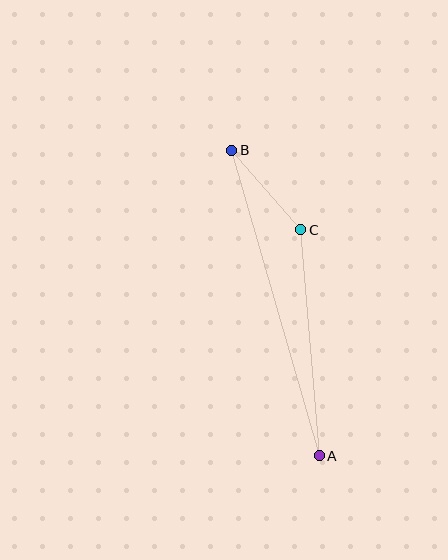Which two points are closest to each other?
Points B and C are closest to each other.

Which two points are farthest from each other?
Points A and B are farthest from each other.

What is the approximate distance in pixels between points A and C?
The distance between A and C is approximately 227 pixels.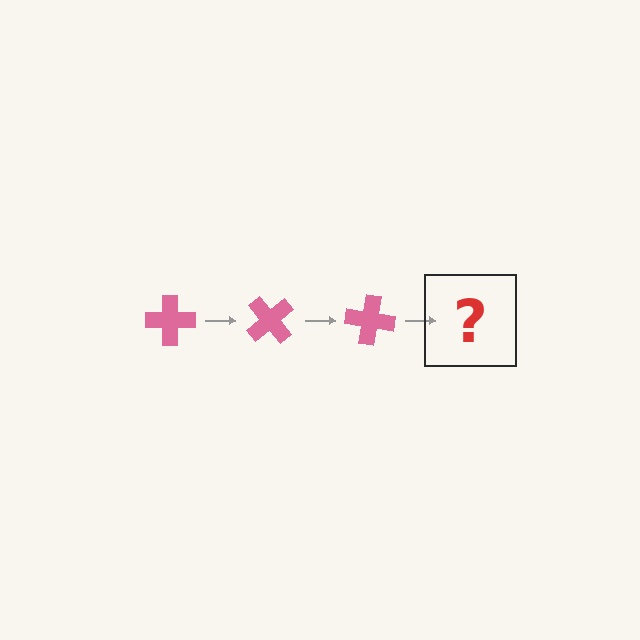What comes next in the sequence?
The next element should be a pink cross rotated 150 degrees.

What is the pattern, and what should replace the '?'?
The pattern is that the cross rotates 50 degrees each step. The '?' should be a pink cross rotated 150 degrees.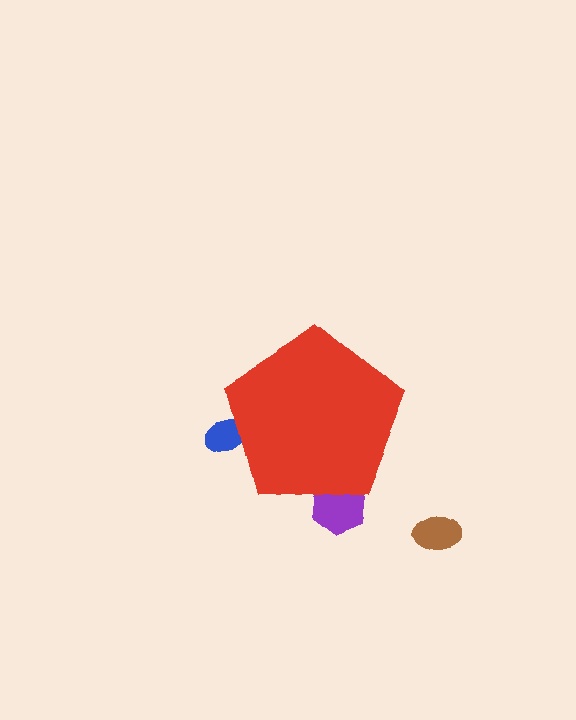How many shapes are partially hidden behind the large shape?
2 shapes are partially hidden.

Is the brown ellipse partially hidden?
No, the brown ellipse is fully visible.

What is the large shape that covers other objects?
A red pentagon.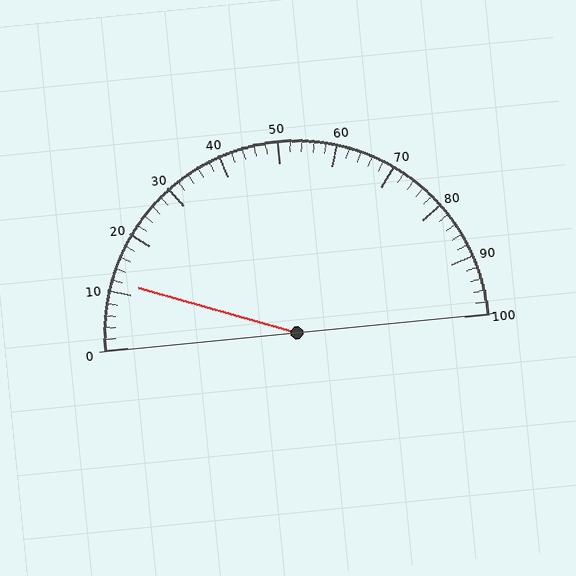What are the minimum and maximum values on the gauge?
The gauge ranges from 0 to 100.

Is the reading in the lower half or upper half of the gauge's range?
The reading is in the lower half of the range (0 to 100).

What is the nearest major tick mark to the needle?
The nearest major tick mark is 10.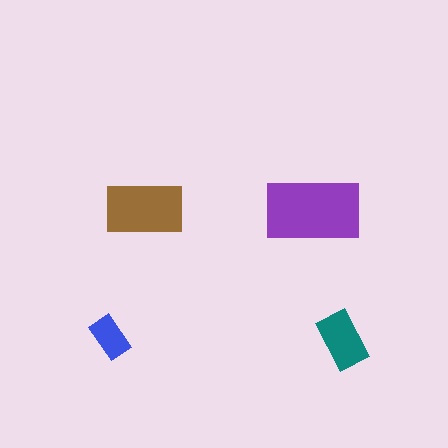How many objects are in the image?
There are 4 objects in the image.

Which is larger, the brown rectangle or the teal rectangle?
The brown one.